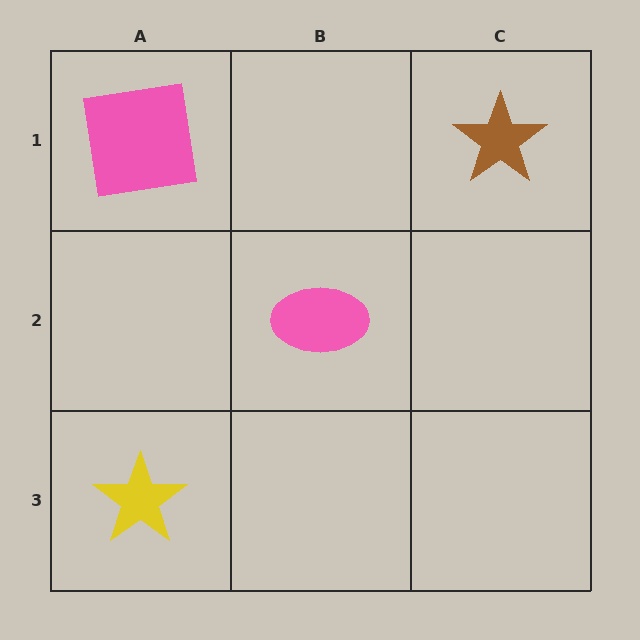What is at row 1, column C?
A brown star.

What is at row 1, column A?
A pink square.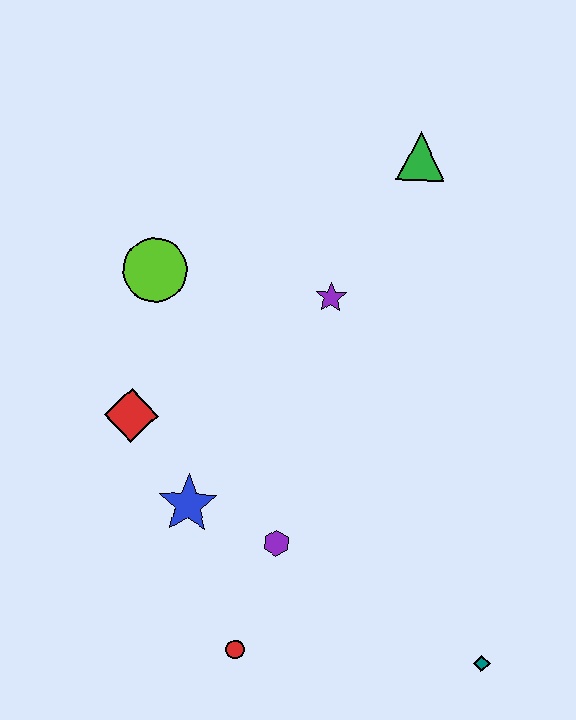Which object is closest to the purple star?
The green triangle is closest to the purple star.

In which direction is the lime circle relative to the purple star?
The lime circle is to the left of the purple star.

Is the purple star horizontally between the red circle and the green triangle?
Yes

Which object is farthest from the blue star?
The green triangle is farthest from the blue star.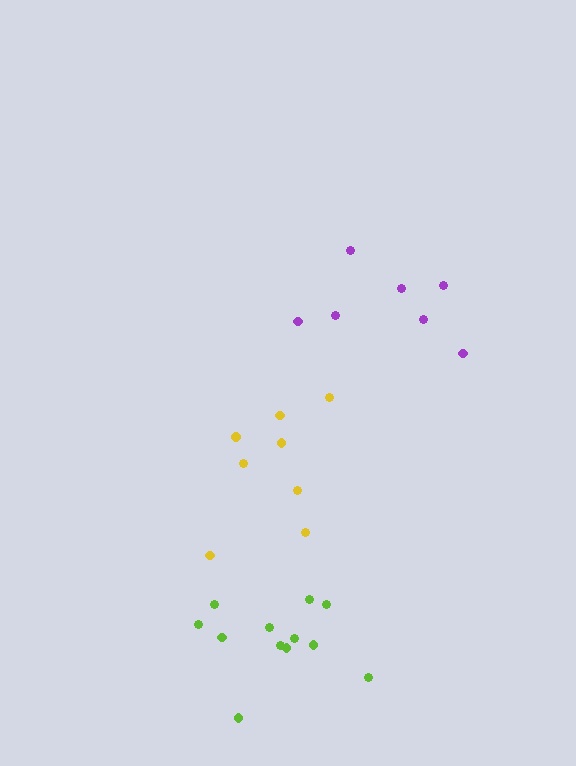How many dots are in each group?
Group 1: 8 dots, Group 2: 7 dots, Group 3: 12 dots (27 total).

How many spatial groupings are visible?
There are 3 spatial groupings.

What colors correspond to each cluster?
The clusters are colored: yellow, purple, lime.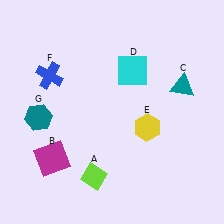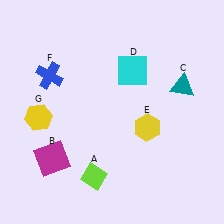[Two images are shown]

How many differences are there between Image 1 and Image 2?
There is 1 difference between the two images.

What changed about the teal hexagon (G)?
In Image 1, G is teal. In Image 2, it changed to yellow.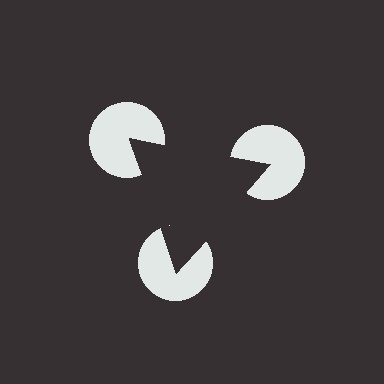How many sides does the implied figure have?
3 sides.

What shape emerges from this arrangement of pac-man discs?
An illusory triangle — its edges are inferred from the aligned wedge cuts in the pac-man discs, not physically drawn.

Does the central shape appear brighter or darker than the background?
It typically appears slightly darker than the background, even though no actual brightness change is drawn.